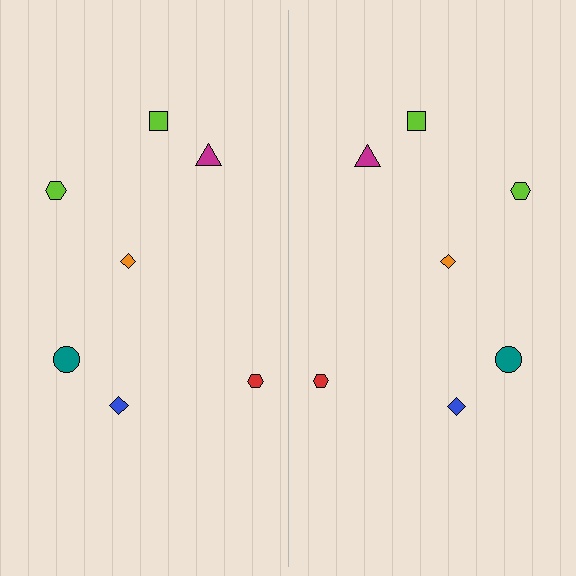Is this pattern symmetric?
Yes, this pattern has bilateral (reflection) symmetry.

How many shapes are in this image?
There are 14 shapes in this image.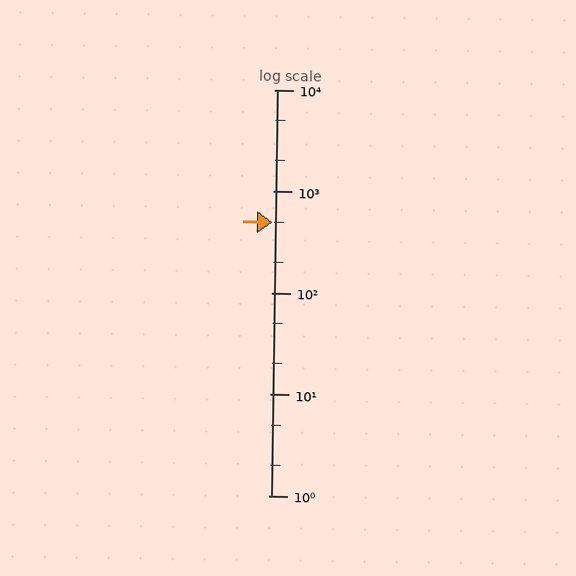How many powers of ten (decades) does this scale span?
The scale spans 4 decades, from 1 to 10000.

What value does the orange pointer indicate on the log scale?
The pointer indicates approximately 490.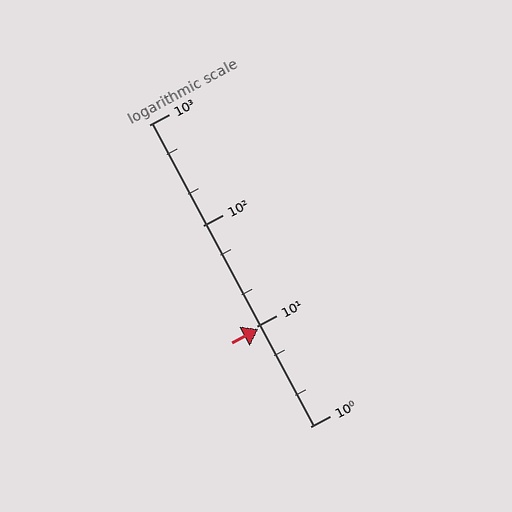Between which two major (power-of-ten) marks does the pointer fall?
The pointer is between 1 and 10.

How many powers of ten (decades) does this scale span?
The scale spans 3 decades, from 1 to 1000.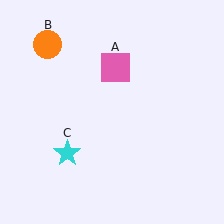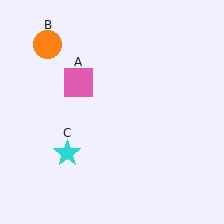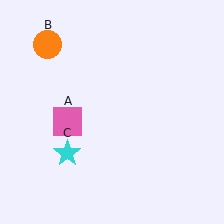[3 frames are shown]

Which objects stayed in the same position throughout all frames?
Orange circle (object B) and cyan star (object C) remained stationary.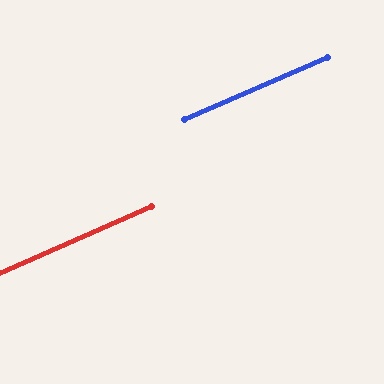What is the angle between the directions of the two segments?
Approximately 0 degrees.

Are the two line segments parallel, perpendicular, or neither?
Parallel — their directions differ by only 0.3°.